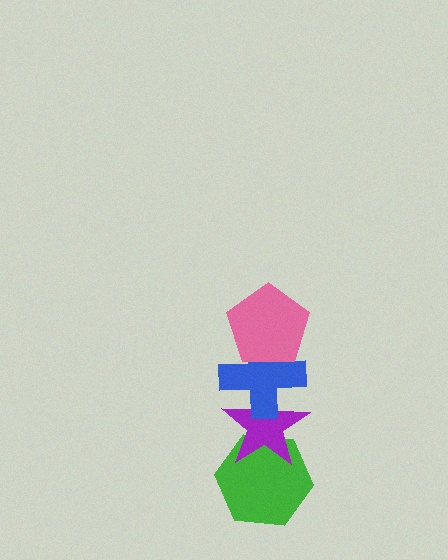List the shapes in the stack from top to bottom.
From top to bottom: the pink pentagon, the blue cross, the purple star, the green hexagon.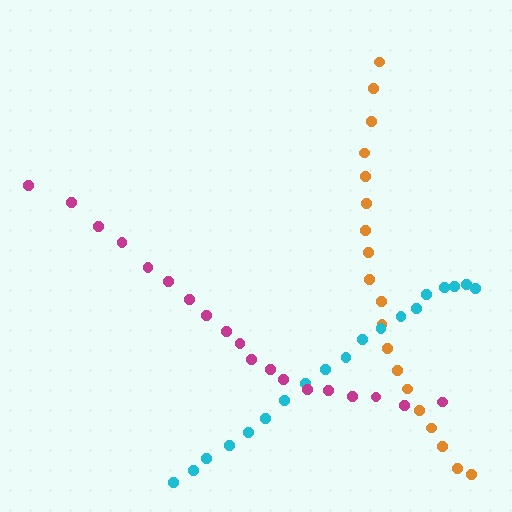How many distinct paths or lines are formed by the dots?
There are 3 distinct paths.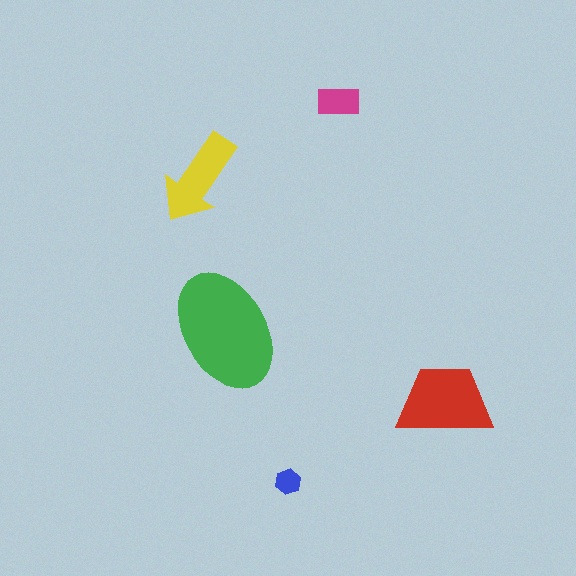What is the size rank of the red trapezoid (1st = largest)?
2nd.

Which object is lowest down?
The blue hexagon is bottommost.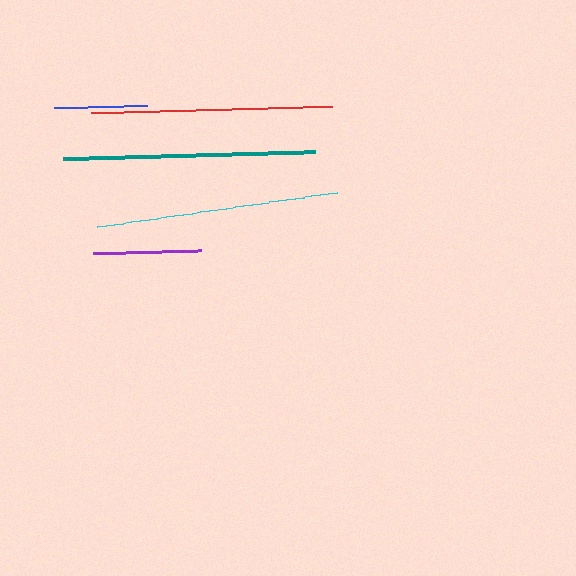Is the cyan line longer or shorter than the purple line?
The cyan line is longer than the purple line.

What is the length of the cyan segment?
The cyan segment is approximately 242 pixels long.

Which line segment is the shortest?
The blue line is the shortest at approximately 93 pixels.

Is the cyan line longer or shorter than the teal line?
The teal line is longer than the cyan line.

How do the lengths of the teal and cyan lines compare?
The teal and cyan lines are approximately the same length.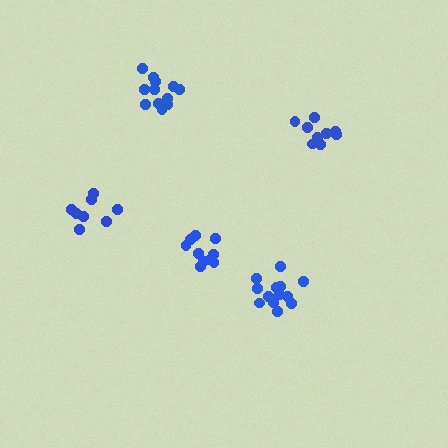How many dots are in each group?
Group 1: 11 dots, Group 2: 9 dots, Group 3: 13 dots, Group 4: 12 dots, Group 5: 8 dots (53 total).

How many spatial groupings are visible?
There are 5 spatial groupings.